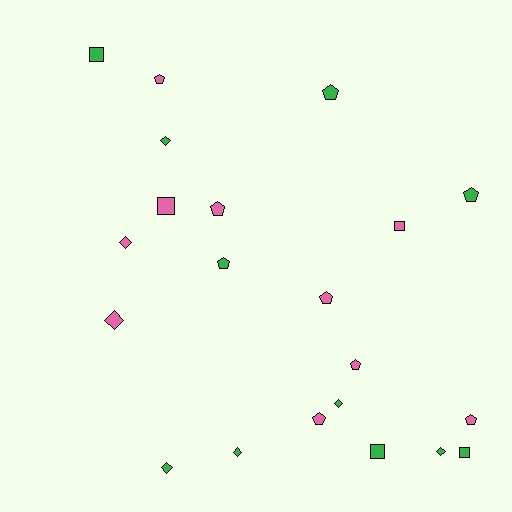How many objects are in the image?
There are 21 objects.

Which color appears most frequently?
Green, with 11 objects.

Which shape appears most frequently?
Pentagon, with 9 objects.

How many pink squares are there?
There are 2 pink squares.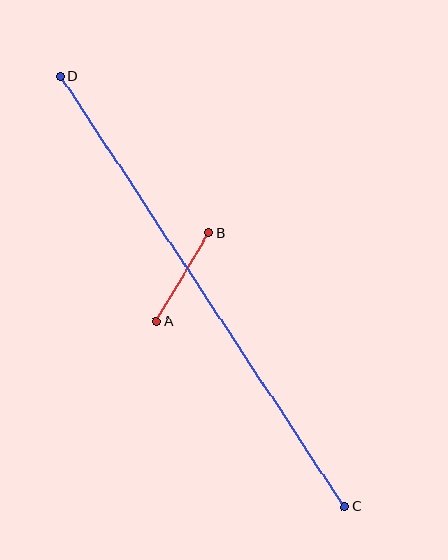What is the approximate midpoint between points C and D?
The midpoint is at approximately (203, 291) pixels.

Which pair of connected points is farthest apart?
Points C and D are farthest apart.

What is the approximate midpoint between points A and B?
The midpoint is at approximately (183, 277) pixels.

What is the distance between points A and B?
The distance is approximately 103 pixels.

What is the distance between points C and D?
The distance is approximately 516 pixels.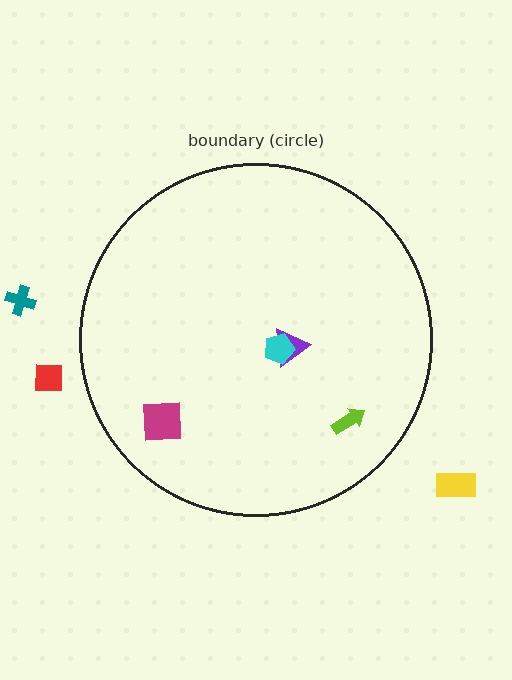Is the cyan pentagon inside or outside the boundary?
Inside.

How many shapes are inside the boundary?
4 inside, 3 outside.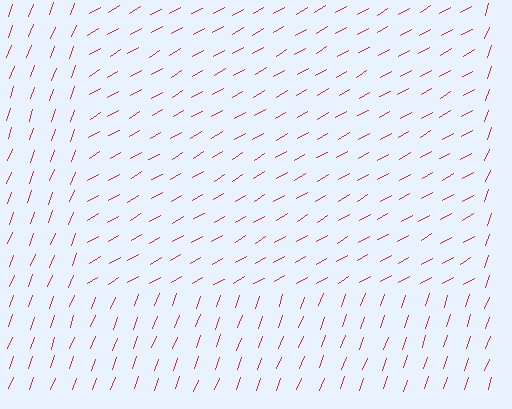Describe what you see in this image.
The image is filled with small red line segments. A rectangle region in the image has lines oriented differently from the surrounding lines, creating a visible texture boundary.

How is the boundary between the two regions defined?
The boundary is defined purely by a change in line orientation (approximately 39 degrees difference). All lines are the same color and thickness.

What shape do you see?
I see a rectangle.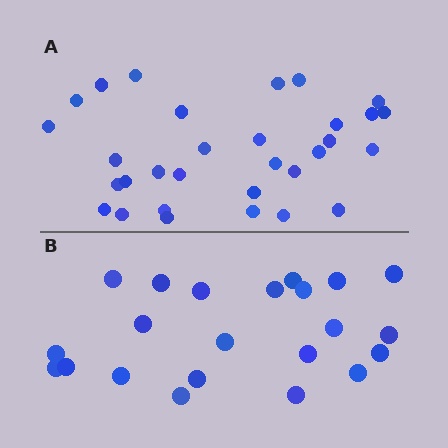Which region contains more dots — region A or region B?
Region A (the top region) has more dots.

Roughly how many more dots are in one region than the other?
Region A has roughly 8 or so more dots than region B.